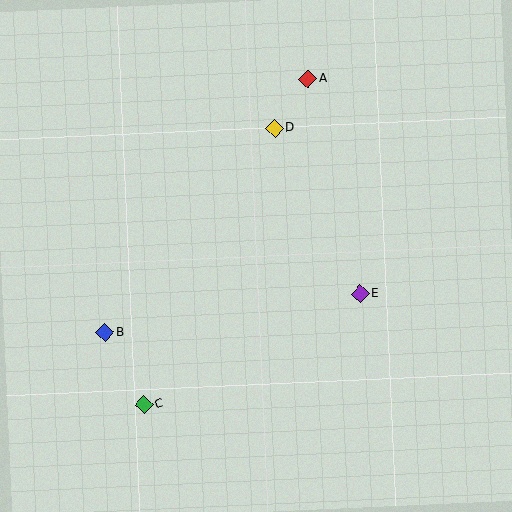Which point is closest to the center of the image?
Point E at (360, 293) is closest to the center.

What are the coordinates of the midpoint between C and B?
The midpoint between C and B is at (125, 368).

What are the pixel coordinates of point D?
Point D is at (274, 128).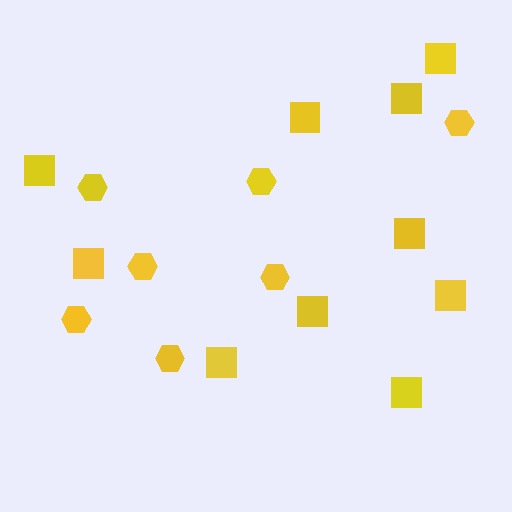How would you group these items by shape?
There are 2 groups: one group of hexagons (7) and one group of squares (10).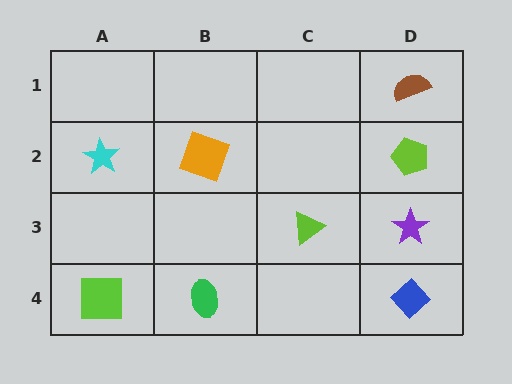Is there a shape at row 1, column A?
No, that cell is empty.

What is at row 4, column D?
A blue diamond.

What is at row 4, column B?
A green ellipse.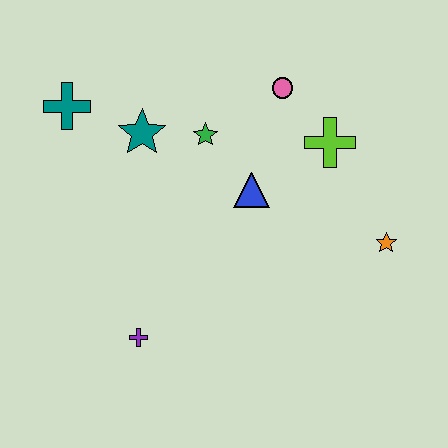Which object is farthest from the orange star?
The teal cross is farthest from the orange star.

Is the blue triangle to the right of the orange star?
No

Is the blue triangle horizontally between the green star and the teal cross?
No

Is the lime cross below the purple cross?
No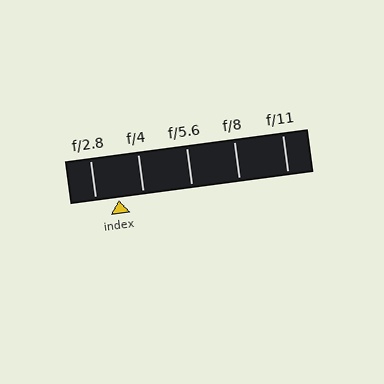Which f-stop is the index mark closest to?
The index mark is closest to f/2.8.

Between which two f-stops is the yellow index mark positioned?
The index mark is between f/2.8 and f/4.